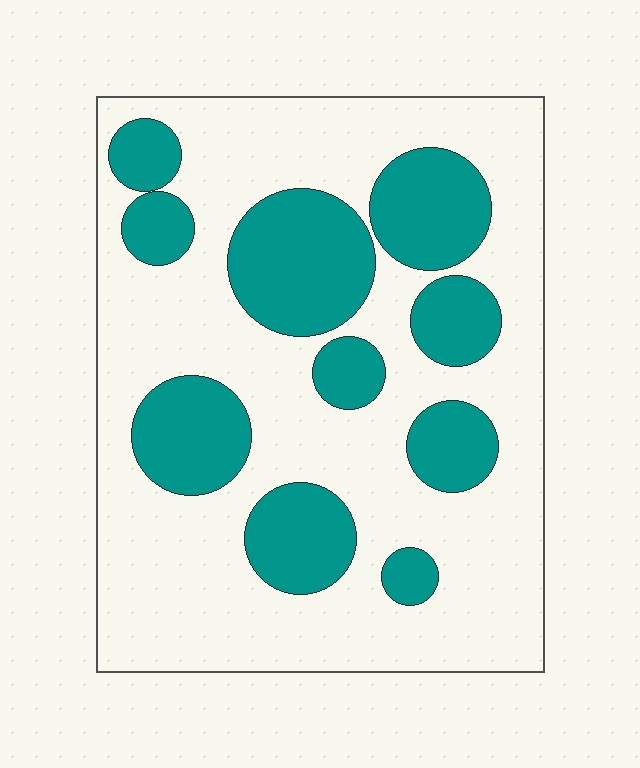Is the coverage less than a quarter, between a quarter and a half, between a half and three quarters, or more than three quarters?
Between a quarter and a half.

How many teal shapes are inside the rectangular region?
10.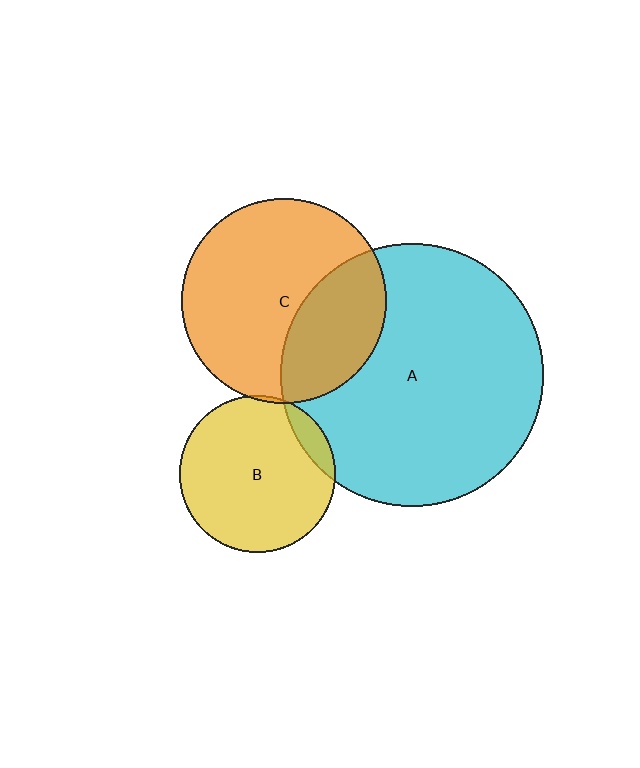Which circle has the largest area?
Circle A (cyan).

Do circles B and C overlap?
Yes.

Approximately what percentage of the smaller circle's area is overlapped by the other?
Approximately 5%.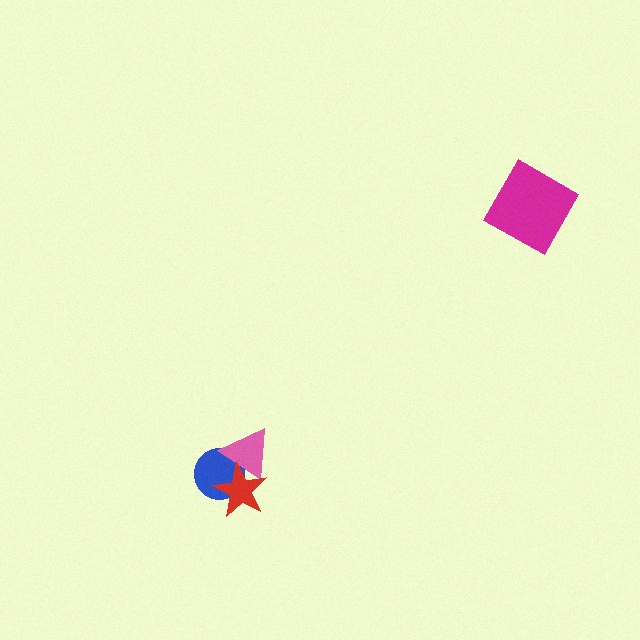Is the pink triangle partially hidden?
Yes, it is partially covered by another shape.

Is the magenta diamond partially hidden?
No, no other shape covers it.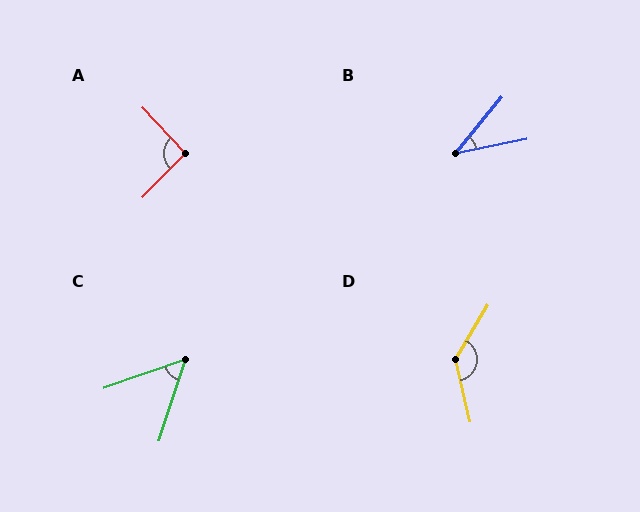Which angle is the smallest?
B, at approximately 39 degrees.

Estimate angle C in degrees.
Approximately 53 degrees.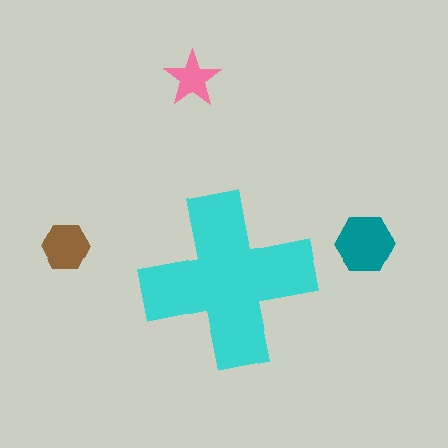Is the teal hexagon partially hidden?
No, the teal hexagon is fully visible.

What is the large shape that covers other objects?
A cyan cross.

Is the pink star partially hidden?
No, the pink star is fully visible.